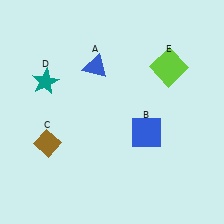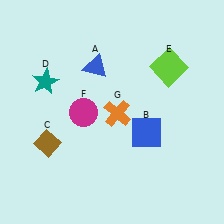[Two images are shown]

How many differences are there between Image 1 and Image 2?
There are 2 differences between the two images.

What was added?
A magenta circle (F), an orange cross (G) were added in Image 2.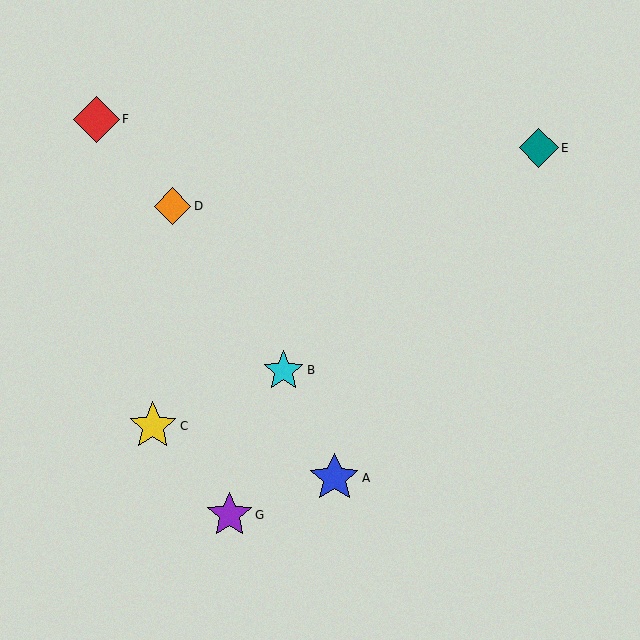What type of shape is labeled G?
Shape G is a purple star.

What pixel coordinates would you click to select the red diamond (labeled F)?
Click at (96, 119) to select the red diamond F.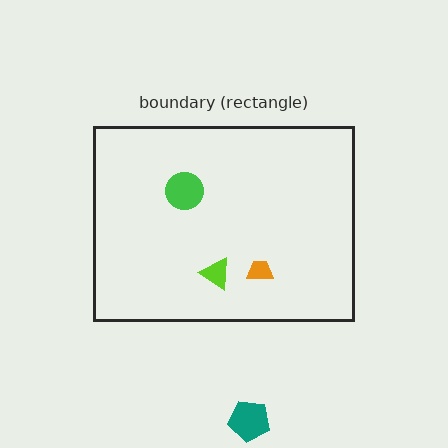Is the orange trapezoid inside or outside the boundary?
Inside.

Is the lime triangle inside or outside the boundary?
Inside.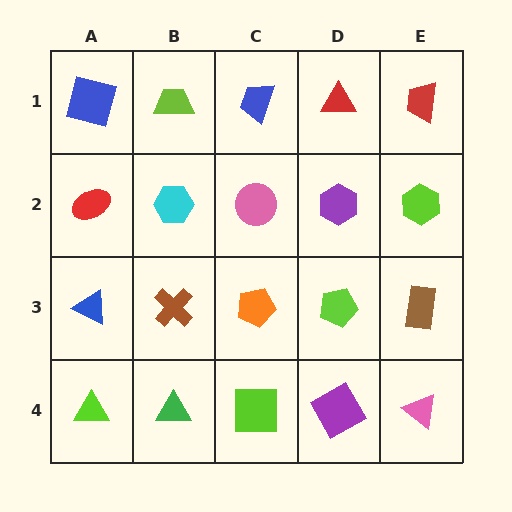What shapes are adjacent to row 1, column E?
A lime hexagon (row 2, column E), a red triangle (row 1, column D).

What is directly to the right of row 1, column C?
A red triangle.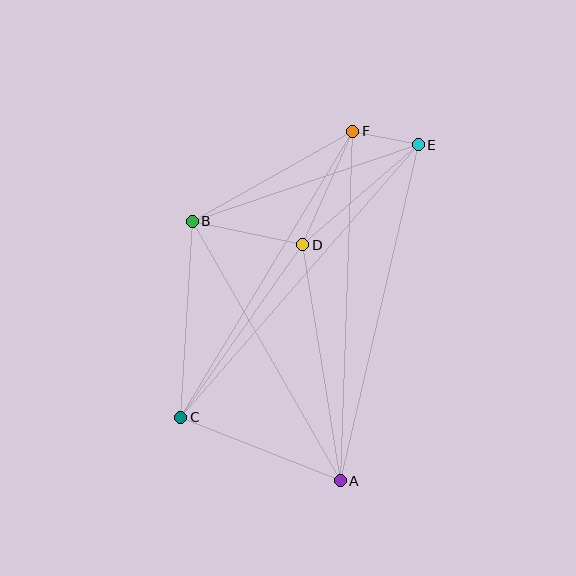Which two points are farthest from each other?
Points C and E are farthest from each other.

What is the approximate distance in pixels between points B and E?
The distance between B and E is approximately 238 pixels.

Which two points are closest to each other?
Points E and F are closest to each other.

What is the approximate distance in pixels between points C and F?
The distance between C and F is approximately 334 pixels.